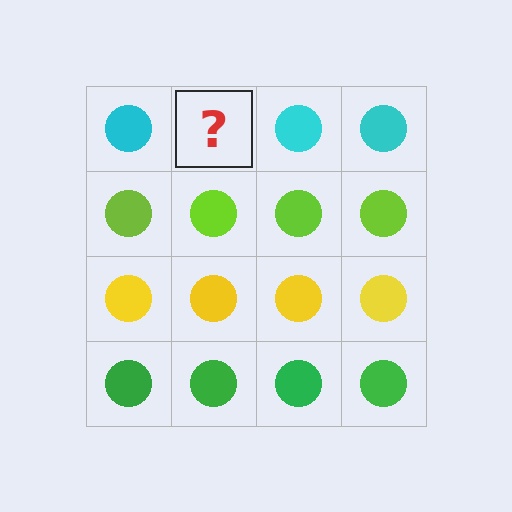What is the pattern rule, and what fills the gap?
The rule is that each row has a consistent color. The gap should be filled with a cyan circle.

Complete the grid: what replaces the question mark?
The question mark should be replaced with a cyan circle.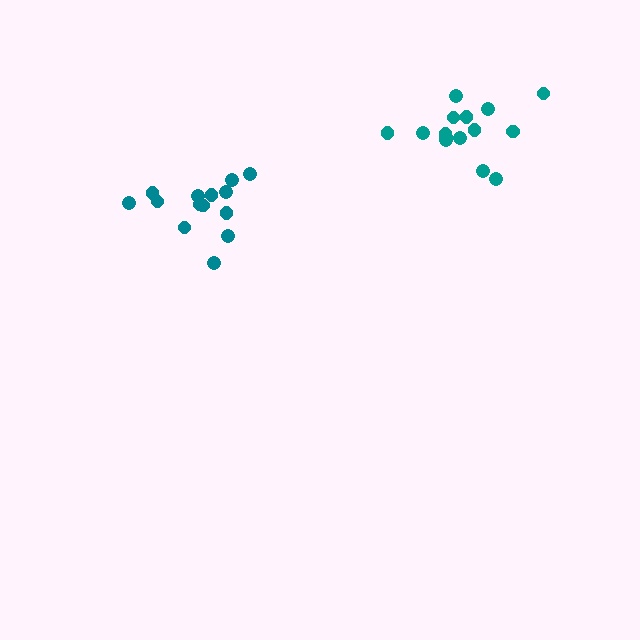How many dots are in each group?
Group 1: 14 dots, Group 2: 16 dots (30 total).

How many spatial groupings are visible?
There are 2 spatial groupings.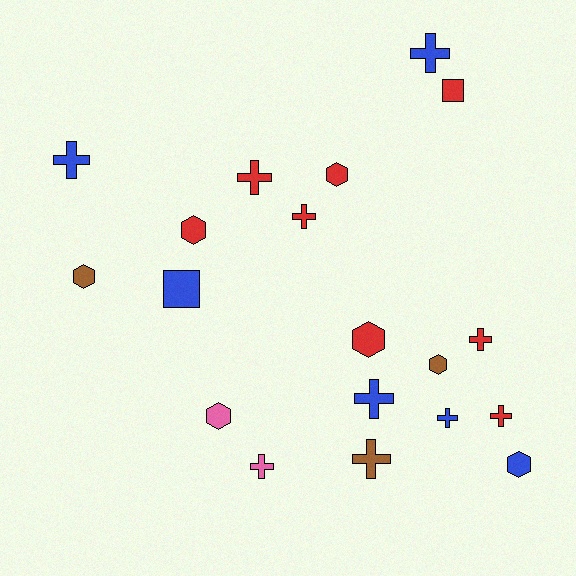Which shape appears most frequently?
Cross, with 10 objects.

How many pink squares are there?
There are no pink squares.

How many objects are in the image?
There are 19 objects.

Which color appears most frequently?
Red, with 8 objects.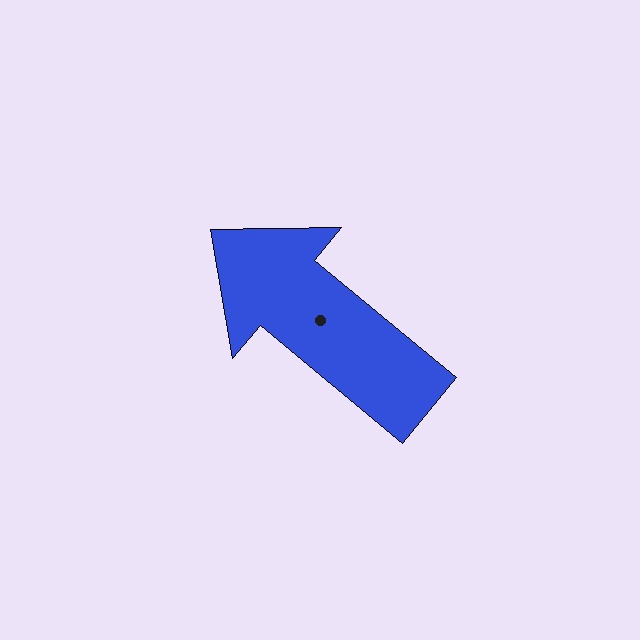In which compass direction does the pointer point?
Northwest.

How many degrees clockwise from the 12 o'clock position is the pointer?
Approximately 309 degrees.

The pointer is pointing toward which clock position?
Roughly 10 o'clock.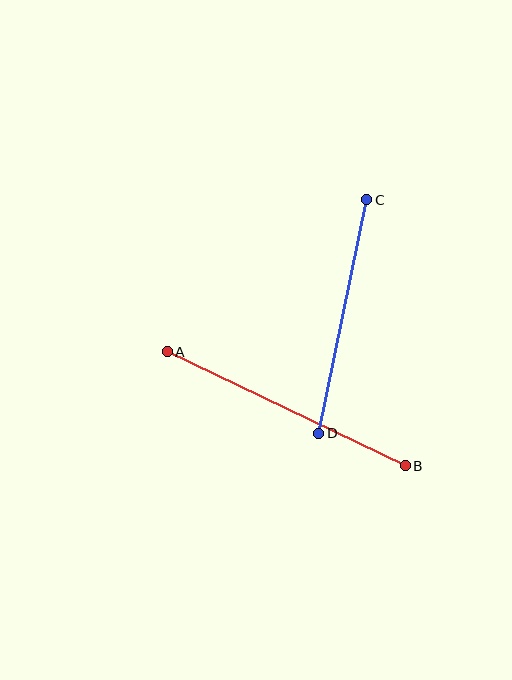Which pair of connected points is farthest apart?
Points A and B are farthest apart.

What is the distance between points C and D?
The distance is approximately 238 pixels.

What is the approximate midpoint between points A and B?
The midpoint is at approximately (286, 409) pixels.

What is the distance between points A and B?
The distance is approximately 264 pixels.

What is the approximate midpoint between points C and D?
The midpoint is at approximately (343, 317) pixels.